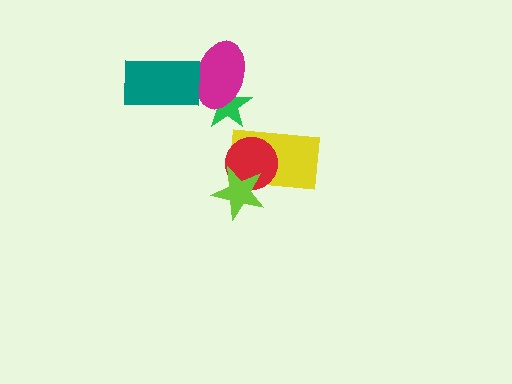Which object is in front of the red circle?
The lime star is in front of the red circle.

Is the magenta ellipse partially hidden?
Yes, it is partially covered by another shape.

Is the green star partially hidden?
Yes, it is partially covered by another shape.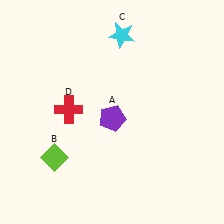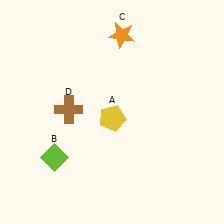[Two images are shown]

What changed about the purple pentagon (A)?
In Image 1, A is purple. In Image 2, it changed to yellow.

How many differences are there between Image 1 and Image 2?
There are 3 differences between the two images.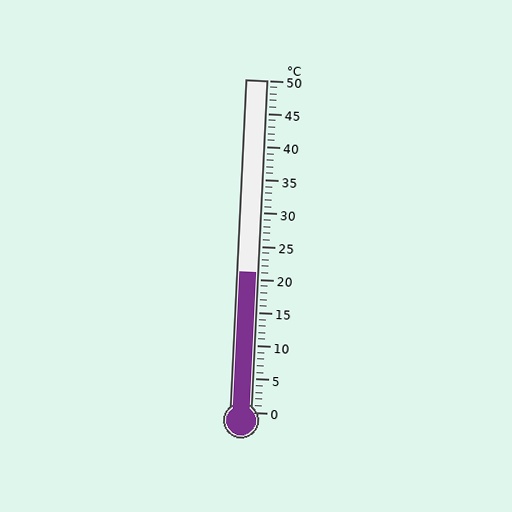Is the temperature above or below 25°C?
The temperature is below 25°C.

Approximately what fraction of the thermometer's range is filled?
The thermometer is filled to approximately 40% of its range.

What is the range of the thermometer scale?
The thermometer scale ranges from 0°C to 50°C.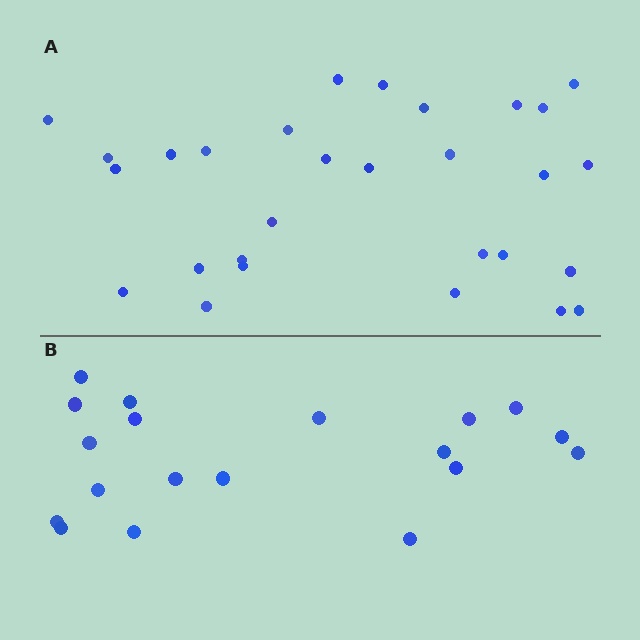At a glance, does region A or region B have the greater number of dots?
Region A (the top region) has more dots.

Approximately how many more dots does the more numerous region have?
Region A has roughly 10 or so more dots than region B.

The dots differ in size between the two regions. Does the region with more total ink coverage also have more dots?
No. Region B has more total ink coverage because its dots are larger, but region A actually contains more individual dots. Total area can be misleading — the number of items is what matters here.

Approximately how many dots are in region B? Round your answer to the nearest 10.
About 20 dots. (The exact count is 19, which rounds to 20.)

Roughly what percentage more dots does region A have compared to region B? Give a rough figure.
About 55% more.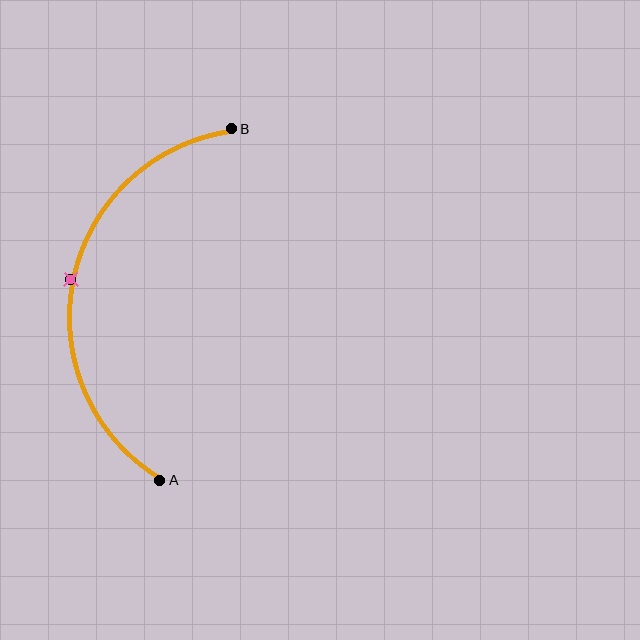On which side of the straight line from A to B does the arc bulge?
The arc bulges to the left of the straight line connecting A and B.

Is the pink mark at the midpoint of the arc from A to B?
Yes. The pink mark lies on the arc at equal arc-length from both A and B — it is the arc midpoint.